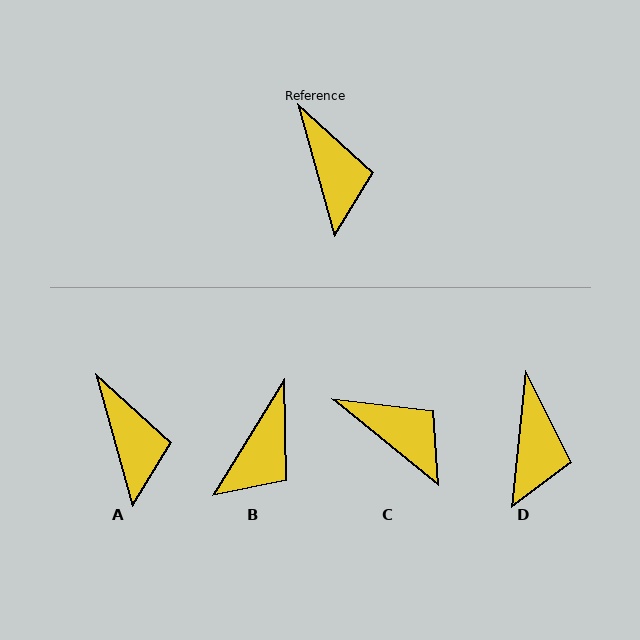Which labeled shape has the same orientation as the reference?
A.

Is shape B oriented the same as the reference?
No, it is off by about 47 degrees.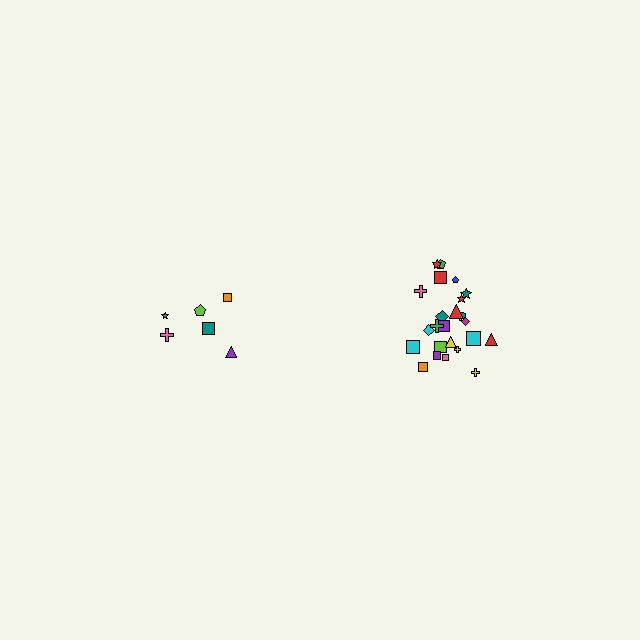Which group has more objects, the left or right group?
The right group.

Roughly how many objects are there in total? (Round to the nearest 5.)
Roughly 30 objects in total.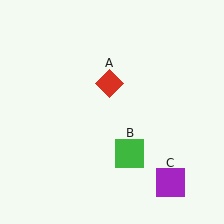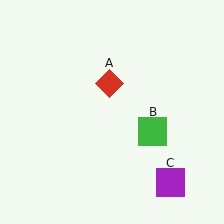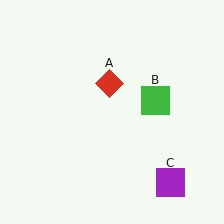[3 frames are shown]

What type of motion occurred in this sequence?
The green square (object B) rotated counterclockwise around the center of the scene.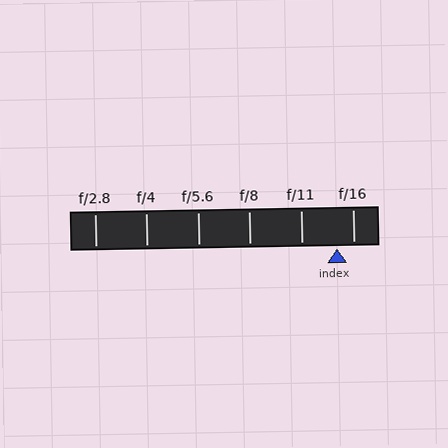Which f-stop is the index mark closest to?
The index mark is closest to f/16.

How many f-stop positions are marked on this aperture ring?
There are 6 f-stop positions marked.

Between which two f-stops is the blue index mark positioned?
The index mark is between f/11 and f/16.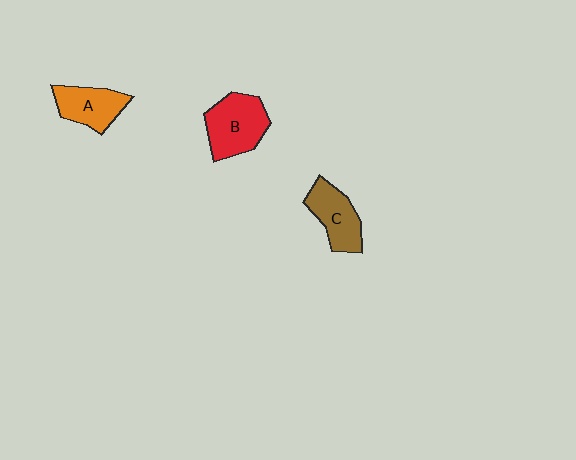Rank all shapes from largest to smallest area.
From largest to smallest: B (red), C (brown), A (orange).